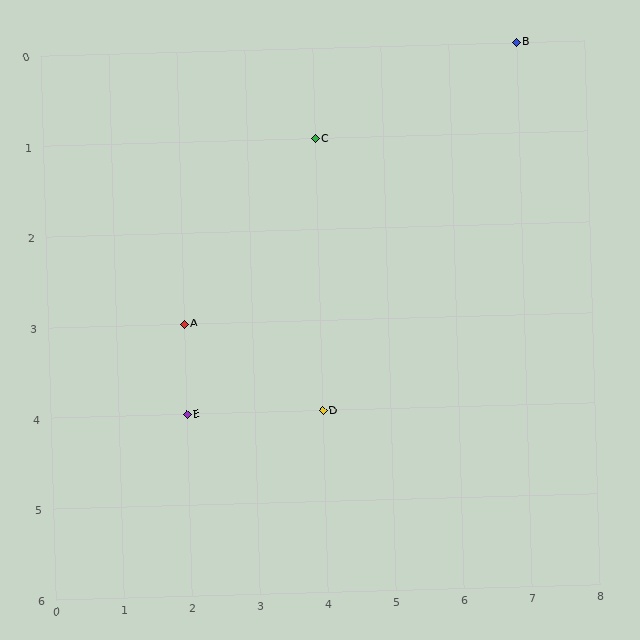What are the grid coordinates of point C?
Point C is at grid coordinates (4, 1).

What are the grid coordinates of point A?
Point A is at grid coordinates (2, 3).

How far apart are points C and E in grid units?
Points C and E are 2 columns and 3 rows apart (about 3.6 grid units diagonally).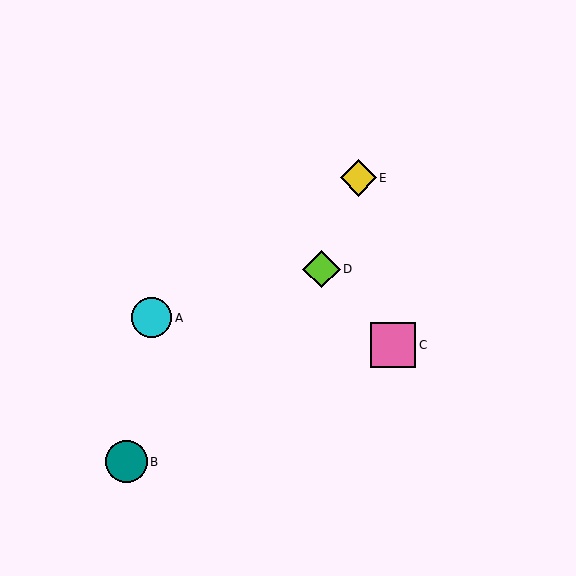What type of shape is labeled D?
Shape D is a lime diamond.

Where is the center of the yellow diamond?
The center of the yellow diamond is at (358, 178).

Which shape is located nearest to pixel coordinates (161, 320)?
The cyan circle (labeled A) at (152, 318) is nearest to that location.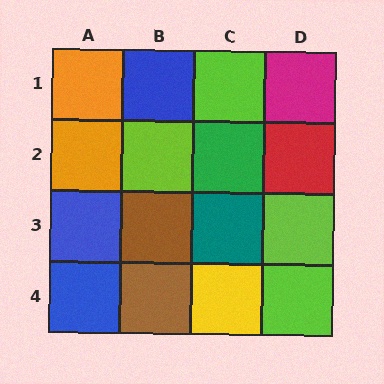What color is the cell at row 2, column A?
Orange.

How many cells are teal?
1 cell is teal.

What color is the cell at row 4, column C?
Yellow.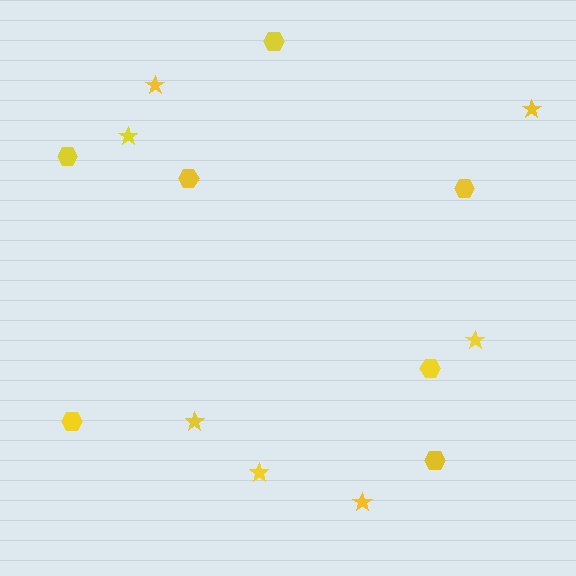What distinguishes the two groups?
There are 2 groups: one group of stars (7) and one group of hexagons (7).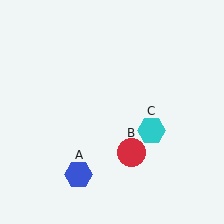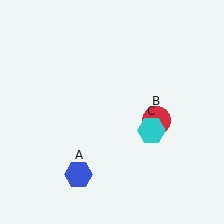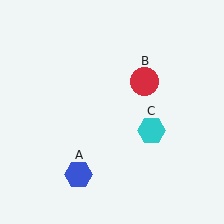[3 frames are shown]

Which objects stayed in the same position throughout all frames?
Blue hexagon (object A) and cyan hexagon (object C) remained stationary.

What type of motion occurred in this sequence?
The red circle (object B) rotated counterclockwise around the center of the scene.